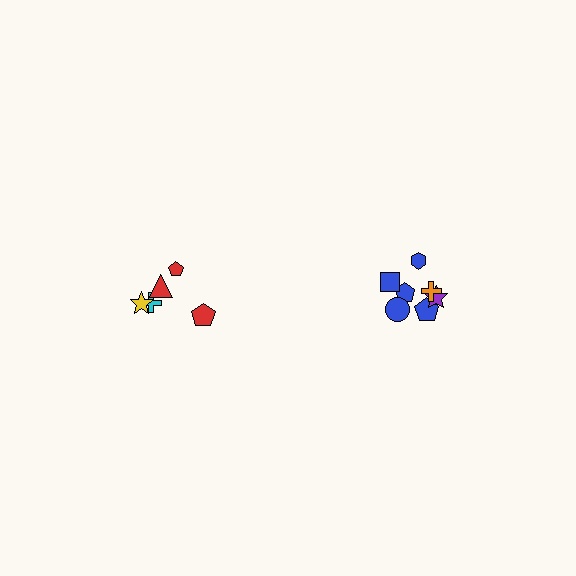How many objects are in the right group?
There are 7 objects.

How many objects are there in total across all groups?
There are 12 objects.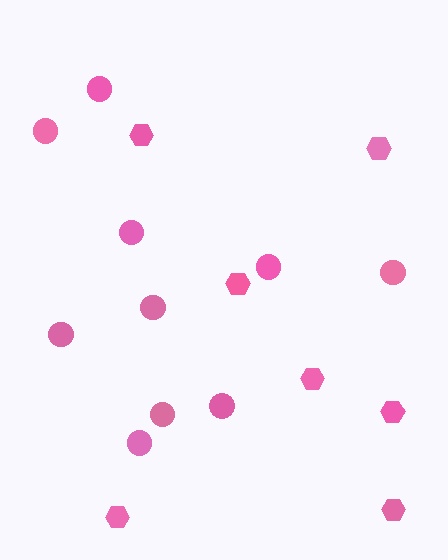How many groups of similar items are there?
There are 2 groups: one group of hexagons (7) and one group of circles (10).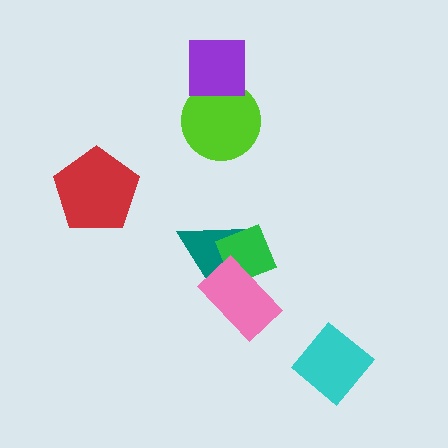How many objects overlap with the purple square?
1 object overlaps with the purple square.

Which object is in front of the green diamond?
The pink rectangle is in front of the green diamond.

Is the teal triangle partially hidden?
Yes, it is partially covered by another shape.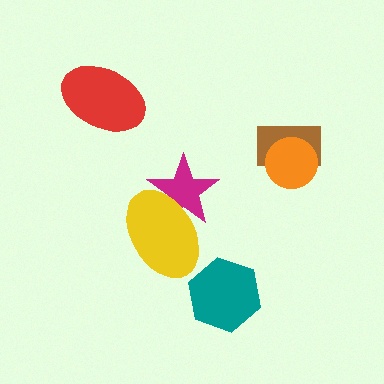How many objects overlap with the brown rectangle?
1 object overlaps with the brown rectangle.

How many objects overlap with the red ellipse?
0 objects overlap with the red ellipse.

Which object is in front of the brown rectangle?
The orange circle is in front of the brown rectangle.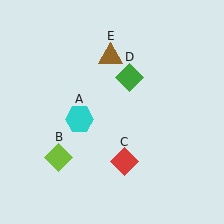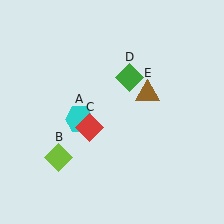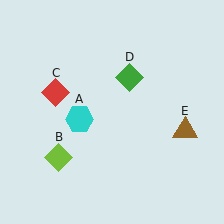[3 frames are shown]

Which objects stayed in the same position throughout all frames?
Cyan hexagon (object A) and lime diamond (object B) and green diamond (object D) remained stationary.